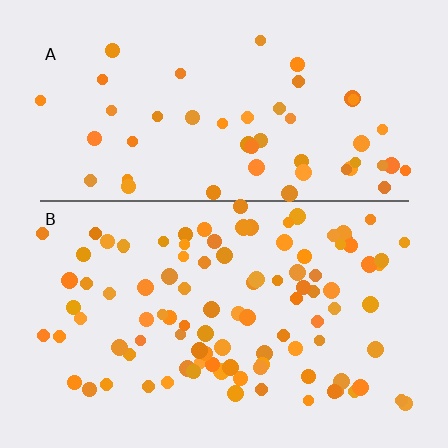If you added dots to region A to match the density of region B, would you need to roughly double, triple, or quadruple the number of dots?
Approximately double.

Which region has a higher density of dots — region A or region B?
B (the bottom).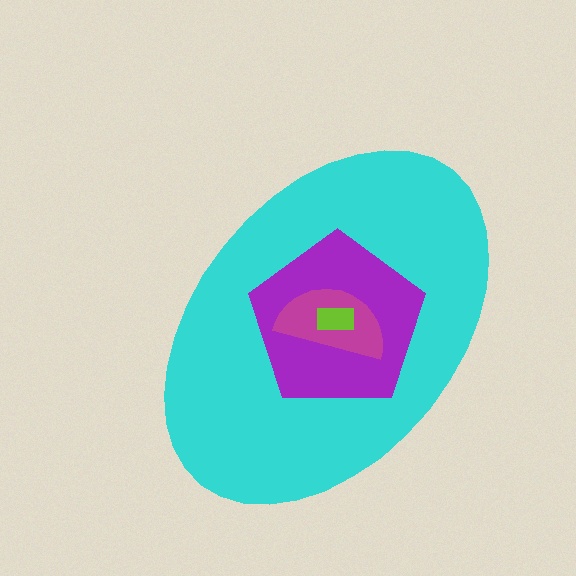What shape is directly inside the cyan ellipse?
The purple pentagon.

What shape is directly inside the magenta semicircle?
The lime rectangle.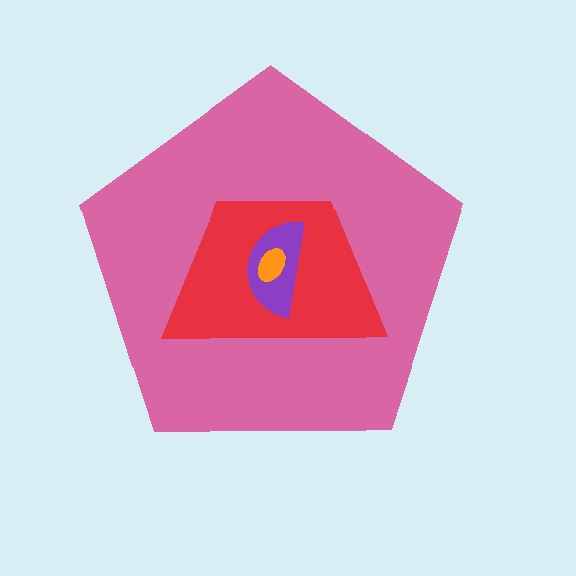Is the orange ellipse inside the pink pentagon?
Yes.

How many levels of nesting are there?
4.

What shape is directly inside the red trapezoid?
The purple semicircle.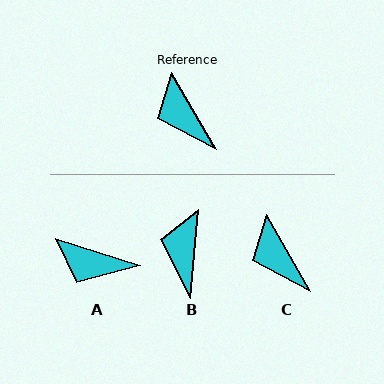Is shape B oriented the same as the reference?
No, it is off by about 35 degrees.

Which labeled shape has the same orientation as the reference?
C.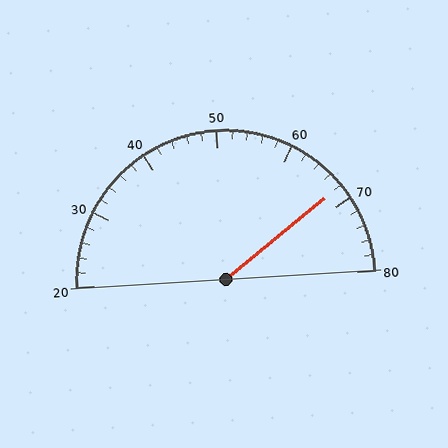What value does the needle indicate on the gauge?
The needle indicates approximately 68.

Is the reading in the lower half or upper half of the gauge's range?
The reading is in the upper half of the range (20 to 80).